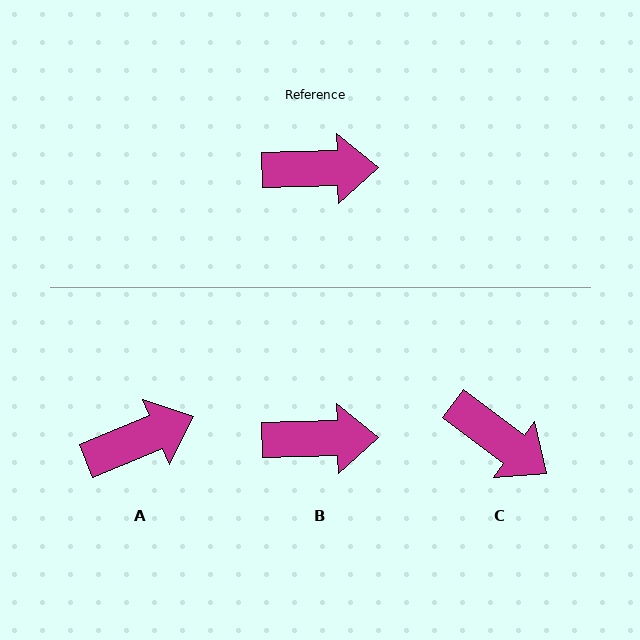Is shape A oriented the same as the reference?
No, it is off by about 21 degrees.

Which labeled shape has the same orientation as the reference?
B.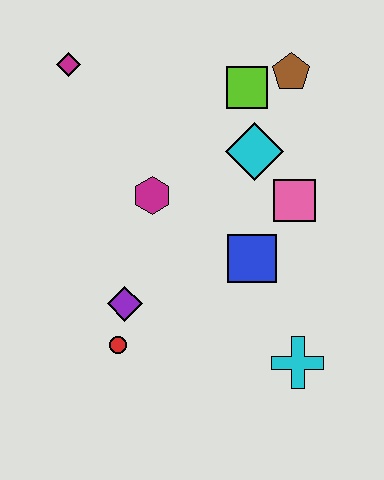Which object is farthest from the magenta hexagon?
The cyan cross is farthest from the magenta hexagon.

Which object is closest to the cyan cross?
The blue square is closest to the cyan cross.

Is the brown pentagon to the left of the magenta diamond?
No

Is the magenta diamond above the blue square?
Yes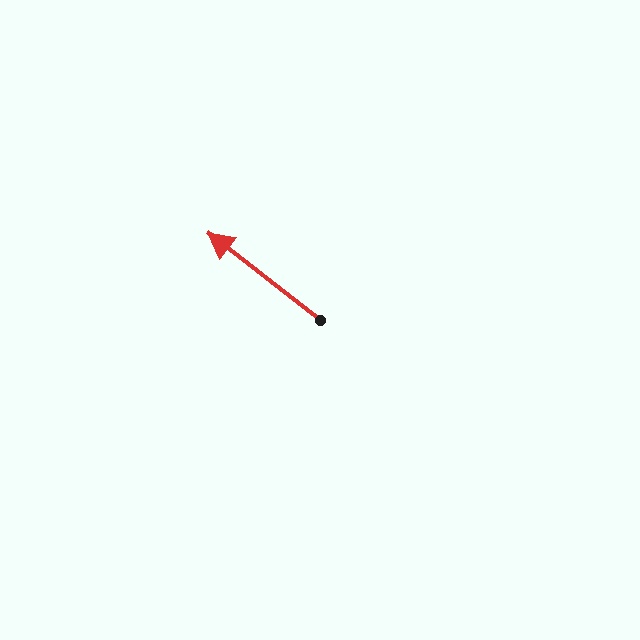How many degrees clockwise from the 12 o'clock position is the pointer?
Approximately 308 degrees.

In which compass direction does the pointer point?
Northwest.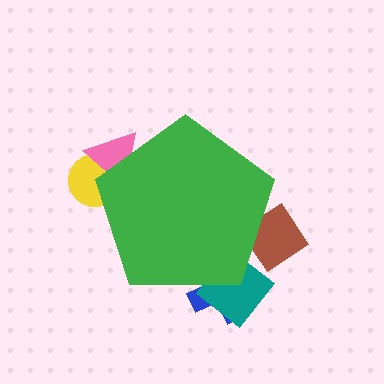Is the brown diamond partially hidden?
Yes, the brown diamond is partially hidden behind the green pentagon.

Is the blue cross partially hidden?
Yes, the blue cross is partially hidden behind the green pentagon.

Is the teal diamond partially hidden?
Yes, the teal diamond is partially hidden behind the green pentagon.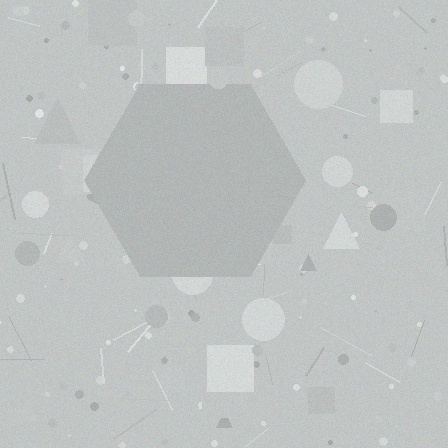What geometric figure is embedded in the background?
A hexagon is embedded in the background.